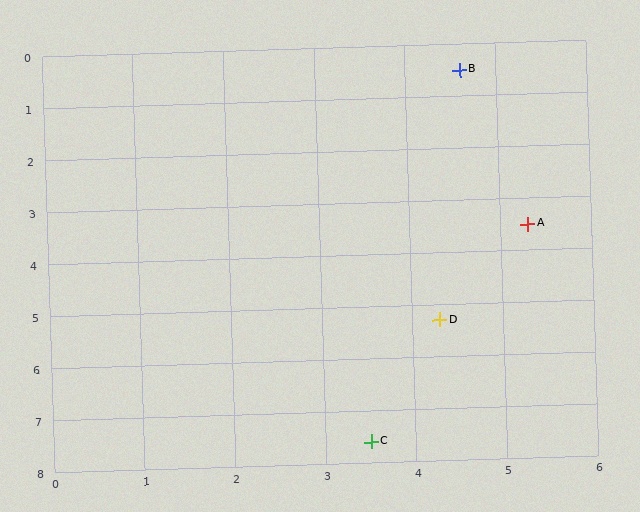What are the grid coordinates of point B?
Point B is at approximately (4.6, 0.5).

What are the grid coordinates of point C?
Point C is at approximately (3.5, 7.6).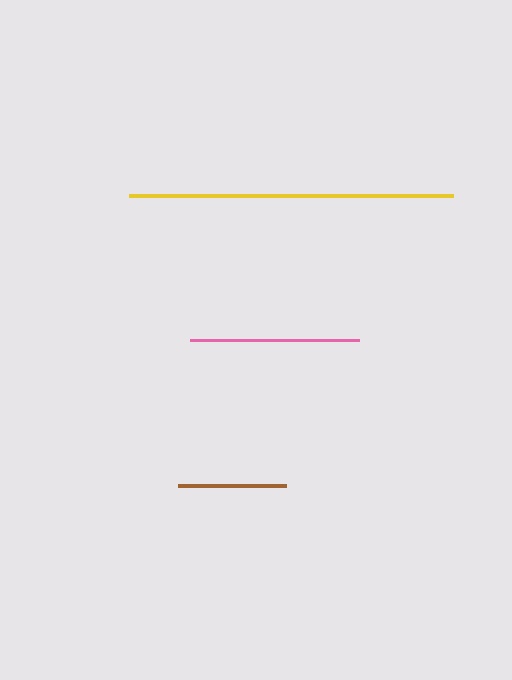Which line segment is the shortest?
The brown line is the shortest at approximately 108 pixels.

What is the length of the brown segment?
The brown segment is approximately 108 pixels long.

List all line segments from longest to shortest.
From longest to shortest: yellow, pink, brown.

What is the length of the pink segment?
The pink segment is approximately 169 pixels long.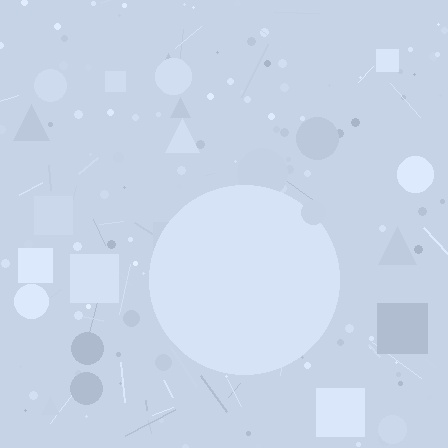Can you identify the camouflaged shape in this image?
The camouflaged shape is a circle.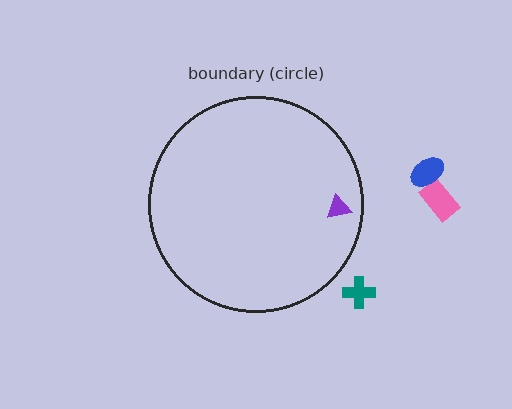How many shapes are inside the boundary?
1 inside, 3 outside.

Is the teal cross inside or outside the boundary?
Outside.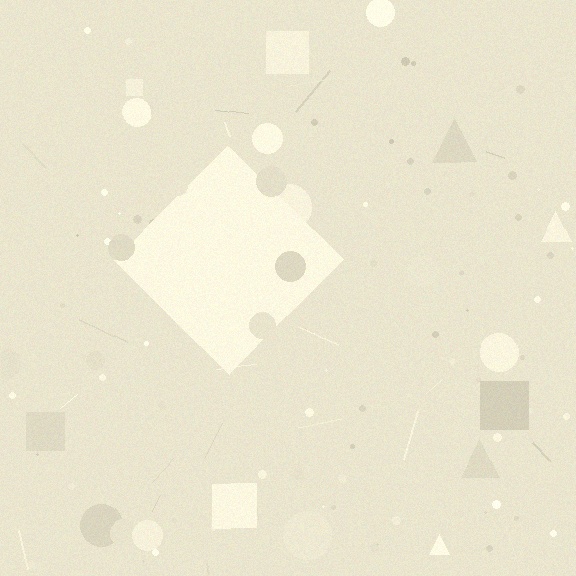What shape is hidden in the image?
A diamond is hidden in the image.